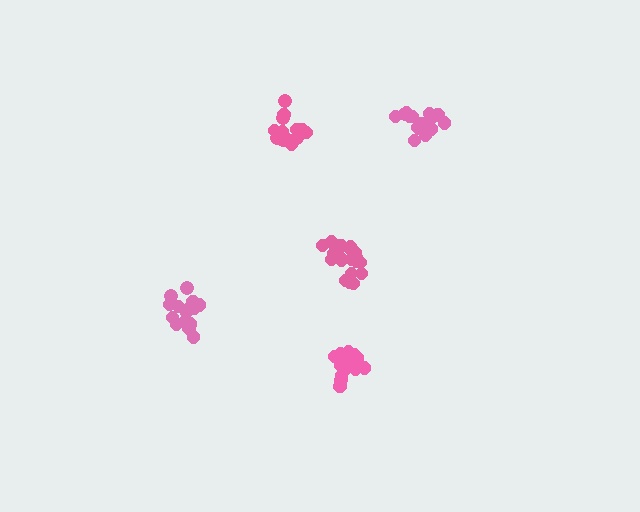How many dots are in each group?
Group 1: 15 dots, Group 2: 15 dots, Group 3: 20 dots, Group 4: 17 dots, Group 5: 18 dots (85 total).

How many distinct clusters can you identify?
There are 5 distinct clusters.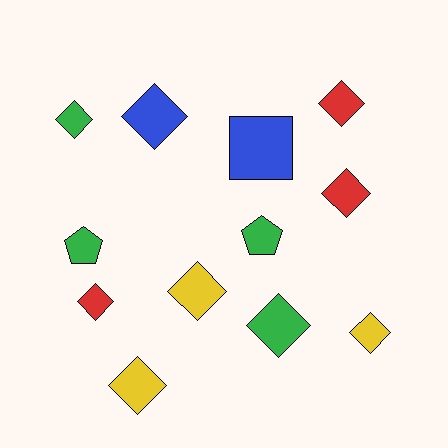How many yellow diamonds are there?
There are 3 yellow diamonds.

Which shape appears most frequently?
Diamond, with 9 objects.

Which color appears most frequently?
Green, with 4 objects.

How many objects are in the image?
There are 12 objects.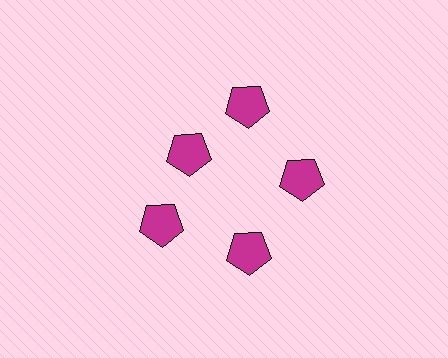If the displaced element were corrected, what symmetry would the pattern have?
It would have 5-fold rotational symmetry — the pattern would map onto itself every 72 degrees.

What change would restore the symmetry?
The symmetry would be restored by moving it outward, back onto the ring so that all 5 pentagons sit at equal angles and equal distance from the center.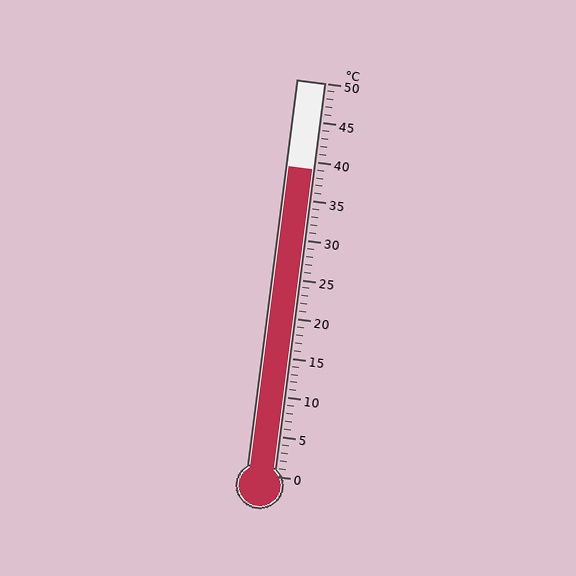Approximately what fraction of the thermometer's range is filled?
The thermometer is filled to approximately 80% of its range.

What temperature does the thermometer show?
The thermometer shows approximately 39°C.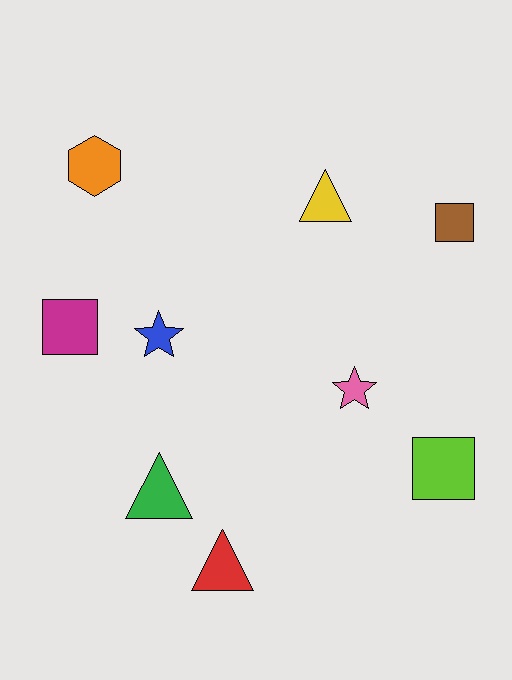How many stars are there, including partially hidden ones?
There are 2 stars.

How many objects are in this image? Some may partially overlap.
There are 9 objects.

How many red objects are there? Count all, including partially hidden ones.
There is 1 red object.